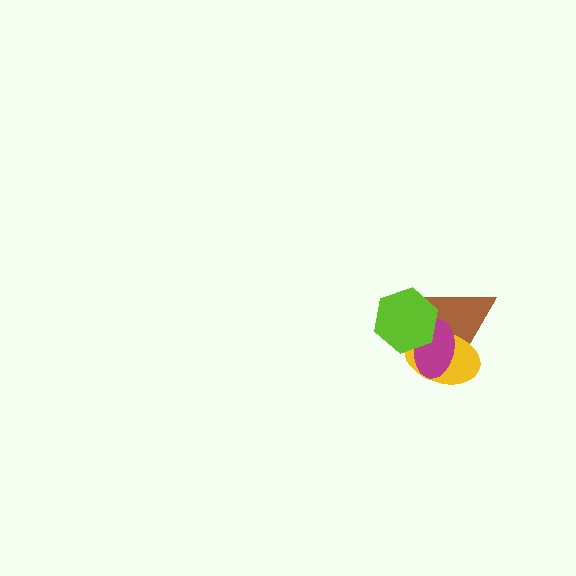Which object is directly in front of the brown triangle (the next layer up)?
The yellow ellipse is directly in front of the brown triangle.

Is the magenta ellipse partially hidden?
Yes, it is partially covered by another shape.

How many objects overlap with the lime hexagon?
3 objects overlap with the lime hexagon.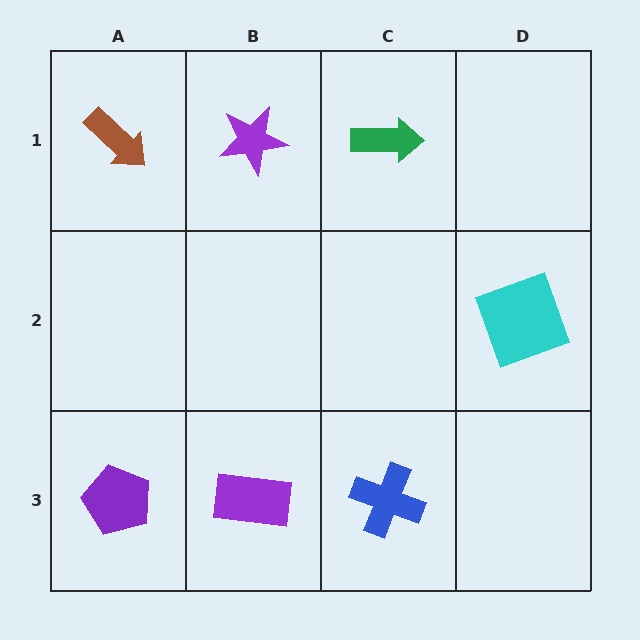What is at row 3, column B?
A purple rectangle.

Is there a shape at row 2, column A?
No, that cell is empty.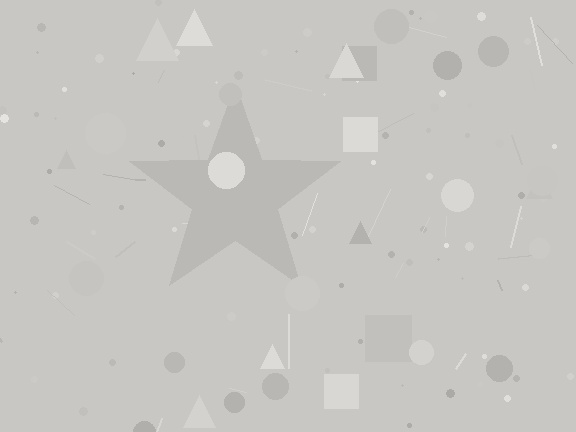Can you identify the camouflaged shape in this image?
The camouflaged shape is a star.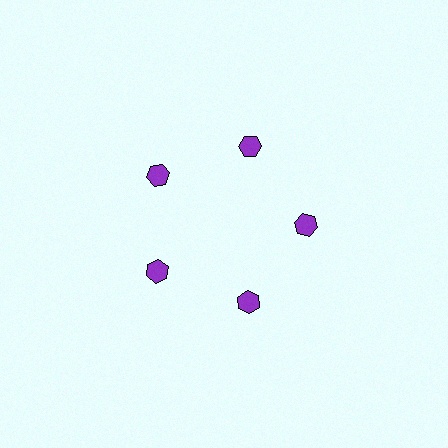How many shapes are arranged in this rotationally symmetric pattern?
There are 5 shapes, arranged in 5 groups of 1.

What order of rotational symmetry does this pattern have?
This pattern has 5-fold rotational symmetry.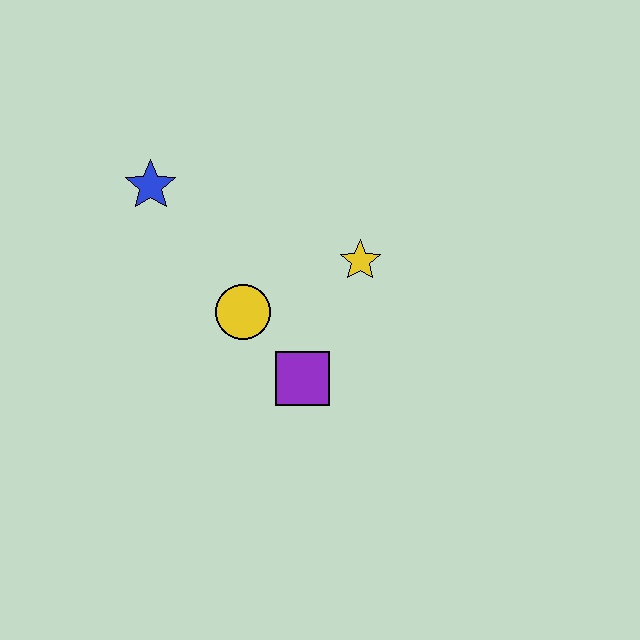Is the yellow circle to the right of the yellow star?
No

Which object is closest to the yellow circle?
The purple square is closest to the yellow circle.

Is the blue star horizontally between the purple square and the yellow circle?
No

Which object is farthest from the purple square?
The blue star is farthest from the purple square.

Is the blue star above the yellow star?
Yes